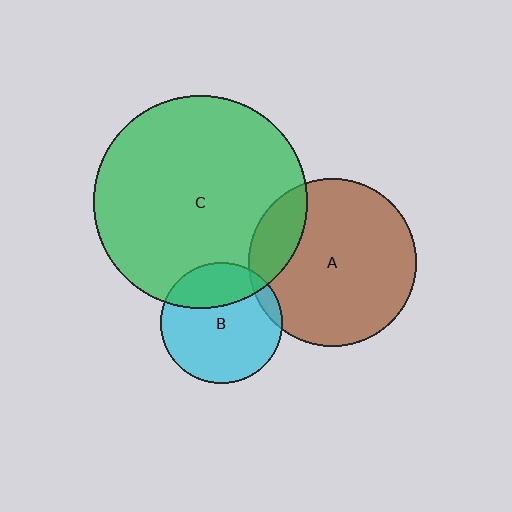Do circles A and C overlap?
Yes.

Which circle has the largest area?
Circle C (green).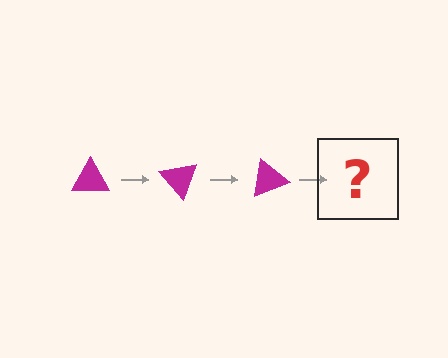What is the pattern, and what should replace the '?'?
The pattern is that the triangle rotates 50 degrees each step. The '?' should be a magenta triangle rotated 150 degrees.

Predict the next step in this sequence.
The next step is a magenta triangle rotated 150 degrees.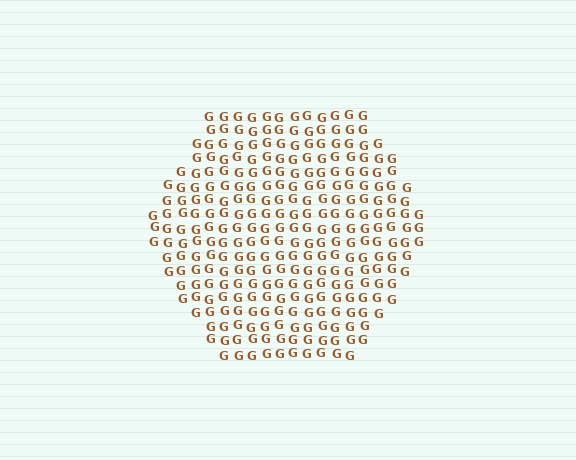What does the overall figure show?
The overall figure shows a hexagon.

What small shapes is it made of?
It is made of small letter G's.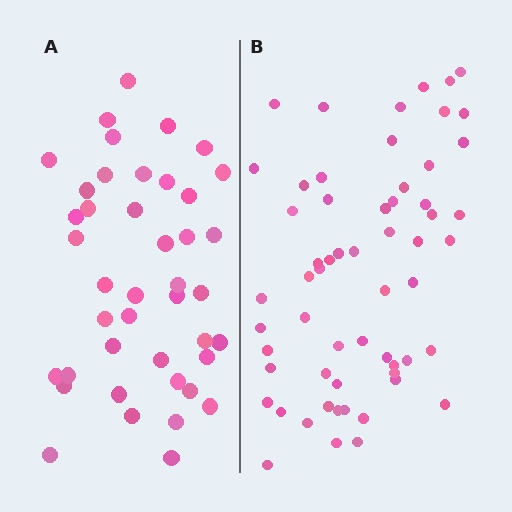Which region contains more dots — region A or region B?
Region B (the right region) has more dots.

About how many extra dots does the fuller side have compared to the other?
Region B has approximately 15 more dots than region A.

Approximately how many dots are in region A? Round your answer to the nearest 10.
About 40 dots. (The exact count is 42, which rounds to 40.)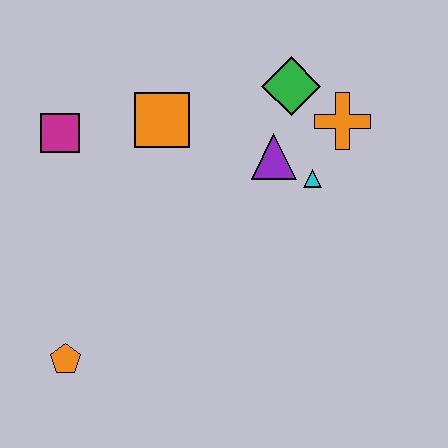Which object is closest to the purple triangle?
The cyan triangle is closest to the purple triangle.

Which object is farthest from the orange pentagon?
The orange cross is farthest from the orange pentagon.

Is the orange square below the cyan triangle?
No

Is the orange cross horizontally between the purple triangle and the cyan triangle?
No